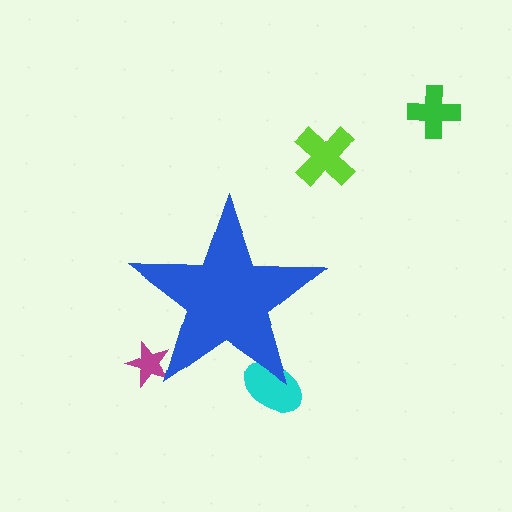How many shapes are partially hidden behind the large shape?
2 shapes are partially hidden.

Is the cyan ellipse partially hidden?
Yes, the cyan ellipse is partially hidden behind the blue star.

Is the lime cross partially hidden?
No, the lime cross is fully visible.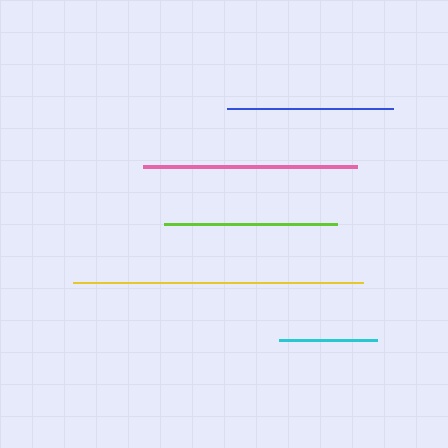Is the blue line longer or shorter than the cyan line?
The blue line is longer than the cyan line.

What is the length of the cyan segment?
The cyan segment is approximately 98 pixels long.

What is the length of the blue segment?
The blue segment is approximately 165 pixels long.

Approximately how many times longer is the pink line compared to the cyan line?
The pink line is approximately 2.2 times the length of the cyan line.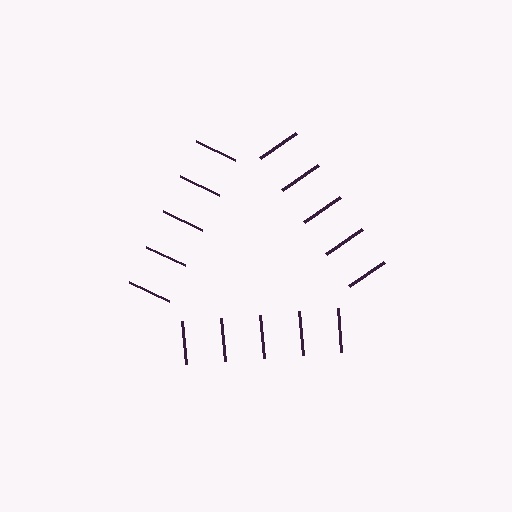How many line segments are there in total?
15 — 5 along each of the 3 edges.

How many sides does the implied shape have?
3 sides — the line-ends trace a triangle.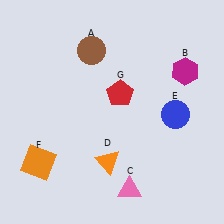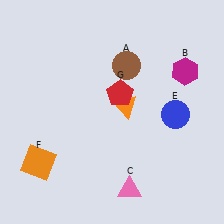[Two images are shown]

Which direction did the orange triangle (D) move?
The orange triangle (D) moved up.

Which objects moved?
The objects that moved are: the brown circle (A), the orange triangle (D).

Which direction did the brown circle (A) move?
The brown circle (A) moved right.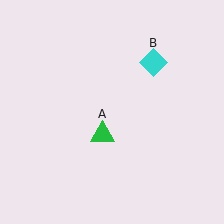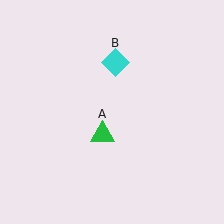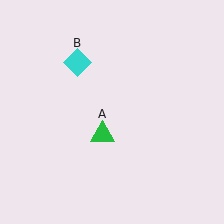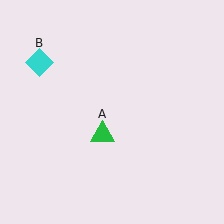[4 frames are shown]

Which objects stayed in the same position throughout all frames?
Green triangle (object A) remained stationary.